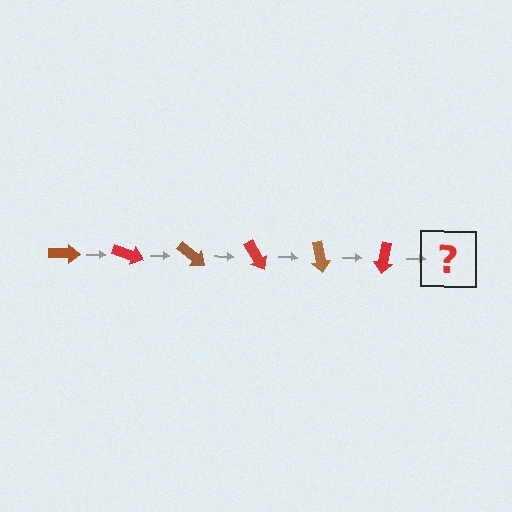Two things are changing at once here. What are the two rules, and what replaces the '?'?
The two rules are that it rotates 20 degrees each step and the color cycles through brown and red. The '?' should be a brown arrow, rotated 120 degrees from the start.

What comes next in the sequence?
The next element should be a brown arrow, rotated 120 degrees from the start.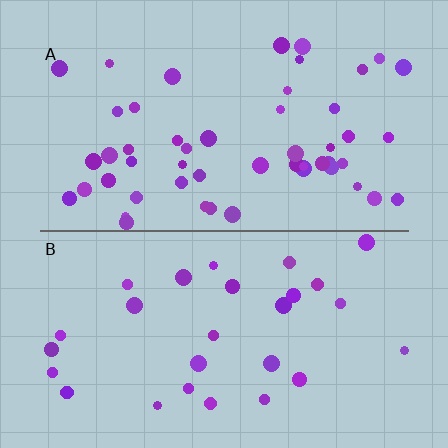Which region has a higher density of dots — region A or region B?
A (the top).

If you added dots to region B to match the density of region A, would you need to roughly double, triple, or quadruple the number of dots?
Approximately double.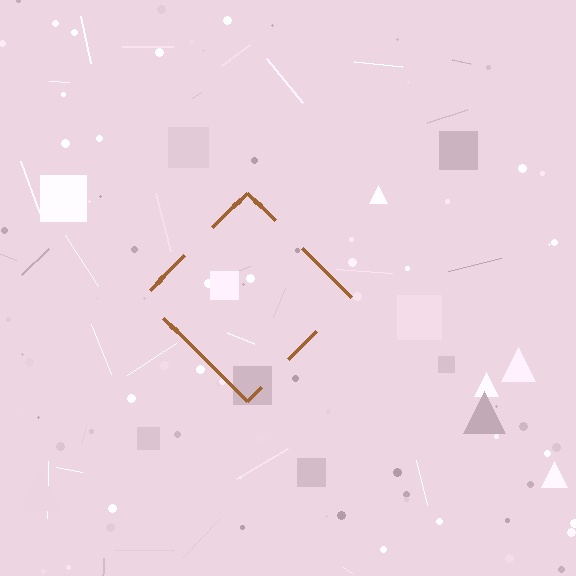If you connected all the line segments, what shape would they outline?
They would outline a diamond.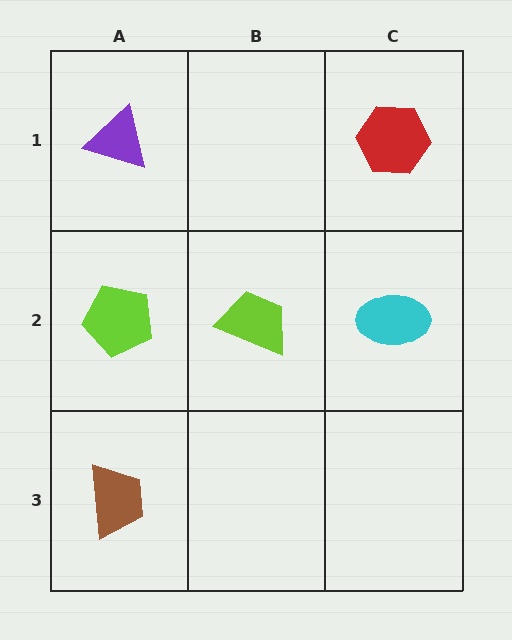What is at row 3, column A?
A brown trapezoid.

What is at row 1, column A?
A purple triangle.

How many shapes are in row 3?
1 shape.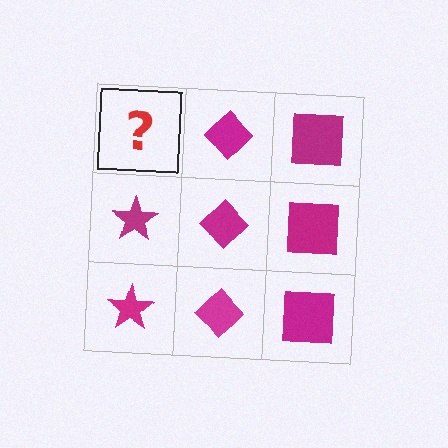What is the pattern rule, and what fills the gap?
The rule is that each column has a consistent shape. The gap should be filled with a magenta star.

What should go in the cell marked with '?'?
The missing cell should contain a magenta star.